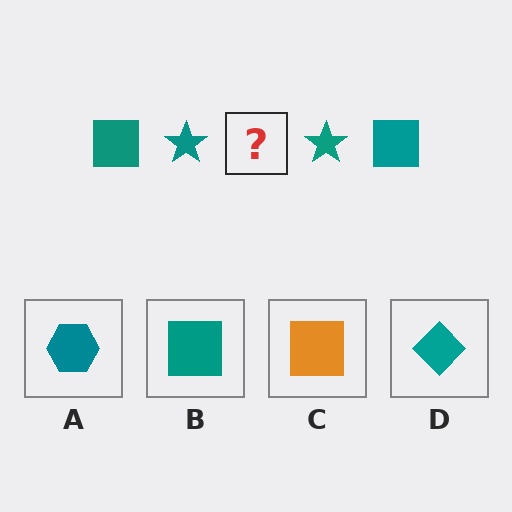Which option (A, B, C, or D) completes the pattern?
B.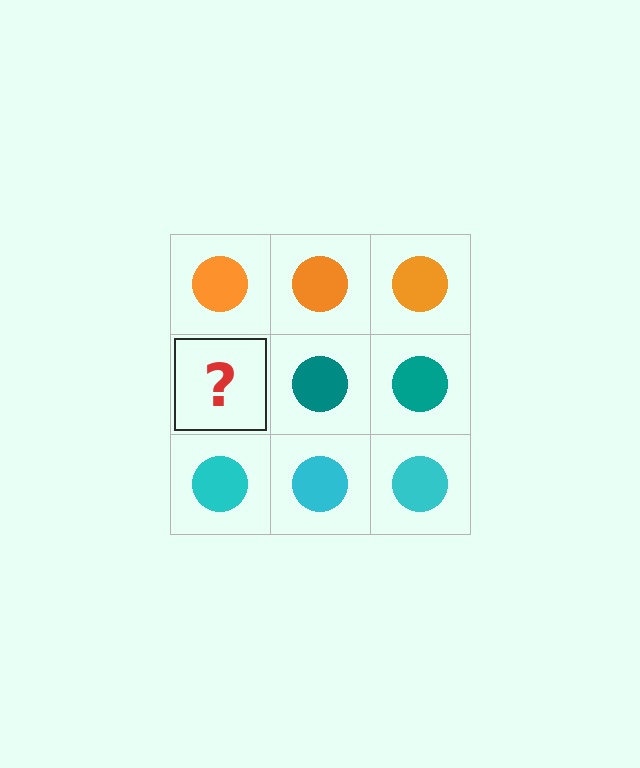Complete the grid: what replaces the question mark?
The question mark should be replaced with a teal circle.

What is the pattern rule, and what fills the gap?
The rule is that each row has a consistent color. The gap should be filled with a teal circle.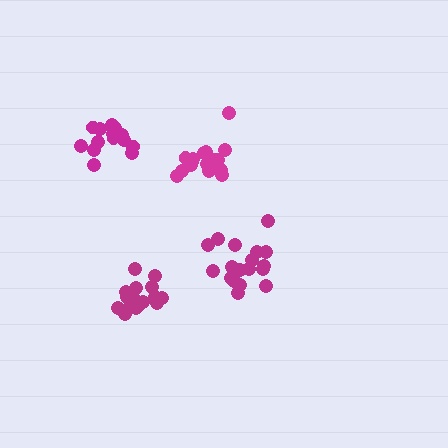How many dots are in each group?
Group 1: 18 dots, Group 2: 15 dots, Group 3: 18 dots, Group 4: 17 dots (68 total).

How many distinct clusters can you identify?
There are 4 distinct clusters.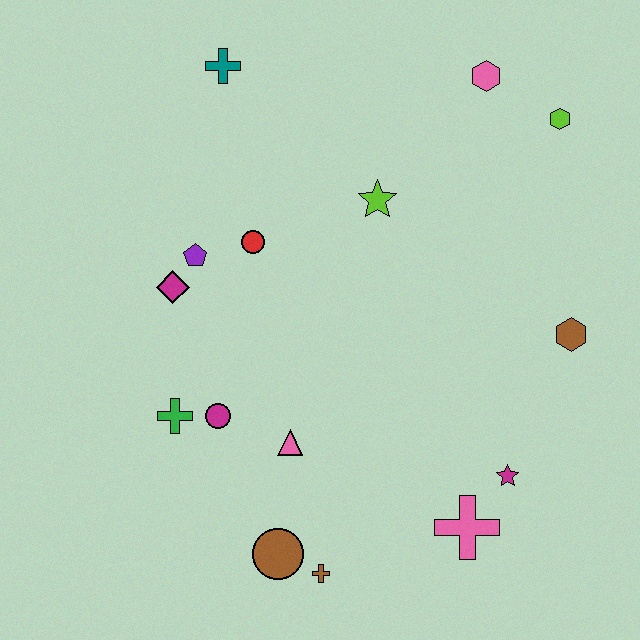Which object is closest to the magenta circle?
The green cross is closest to the magenta circle.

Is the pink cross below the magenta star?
Yes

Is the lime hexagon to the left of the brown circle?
No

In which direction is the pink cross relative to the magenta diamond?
The pink cross is to the right of the magenta diamond.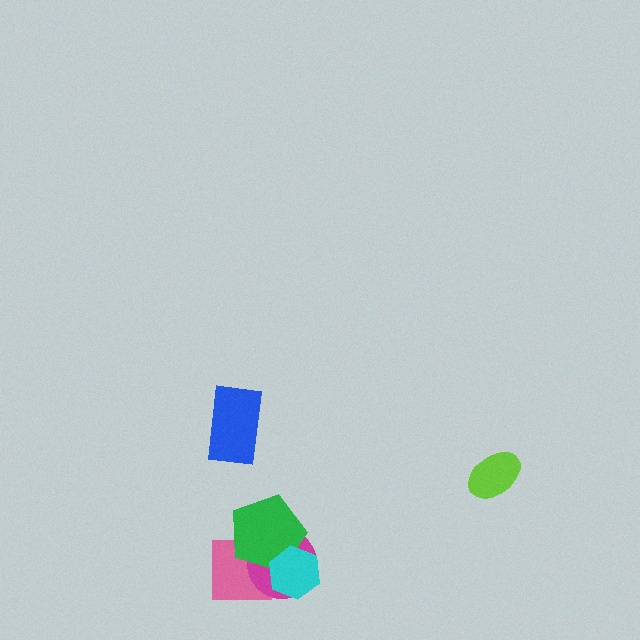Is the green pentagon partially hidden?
Yes, it is partially covered by another shape.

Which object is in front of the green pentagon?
The cyan hexagon is in front of the green pentagon.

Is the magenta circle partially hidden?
Yes, it is partially covered by another shape.